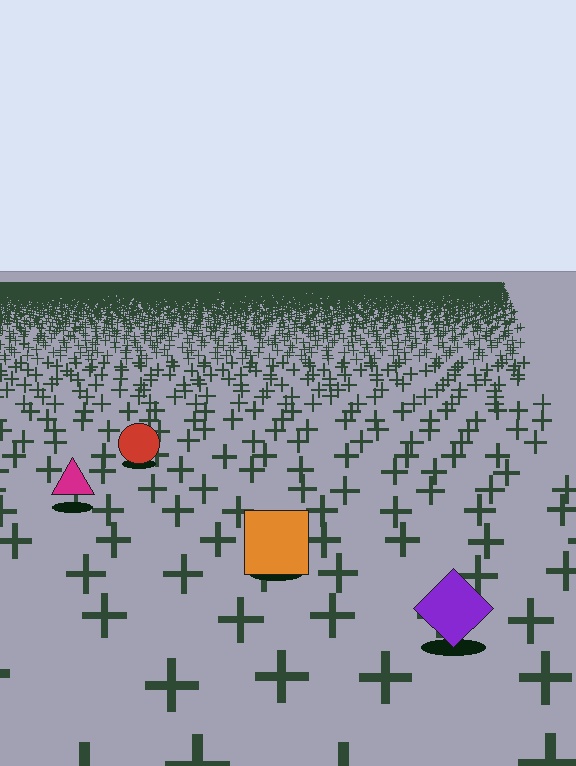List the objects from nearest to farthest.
From nearest to farthest: the purple diamond, the orange square, the magenta triangle, the red circle.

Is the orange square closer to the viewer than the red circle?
Yes. The orange square is closer — you can tell from the texture gradient: the ground texture is coarser near it.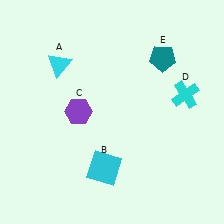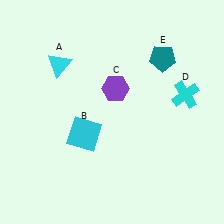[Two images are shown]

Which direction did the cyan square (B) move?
The cyan square (B) moved up.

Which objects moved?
The objects that moved are: the cyan square (B), the purple hexagon (C).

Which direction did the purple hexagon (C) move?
The purple hexagon (C) moved right.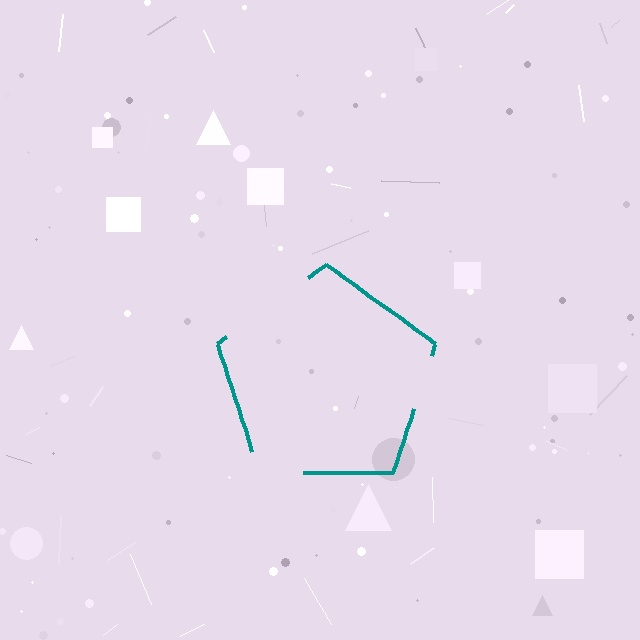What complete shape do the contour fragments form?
The contour fragments form a pentagon.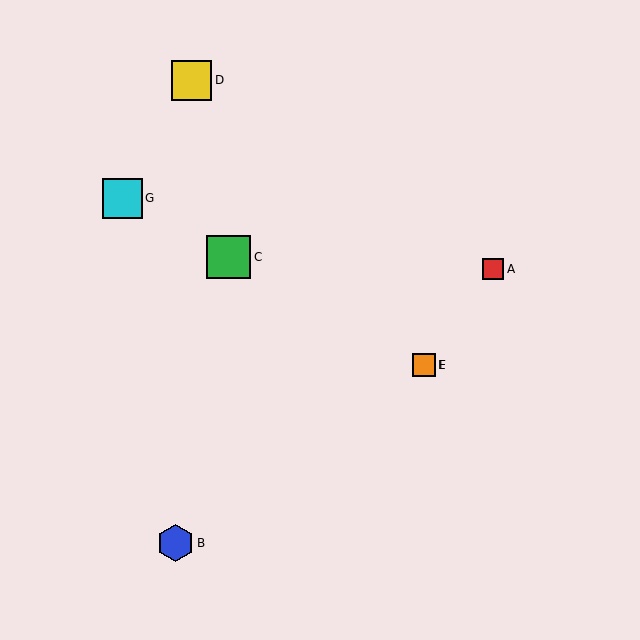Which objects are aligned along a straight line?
Objects C, E, F, G are aligned along a straight line.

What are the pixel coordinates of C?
Object C is at (229, 257).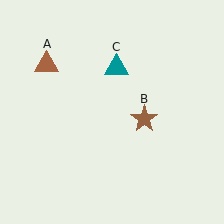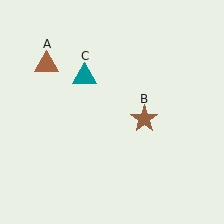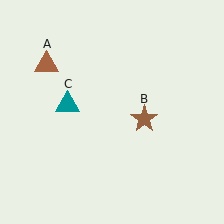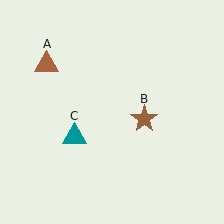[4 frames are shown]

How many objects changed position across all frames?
1 object changed position: teal triangle (object C).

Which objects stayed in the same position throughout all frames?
Brown triangle (object A) and brown star (object B) remained stationary.